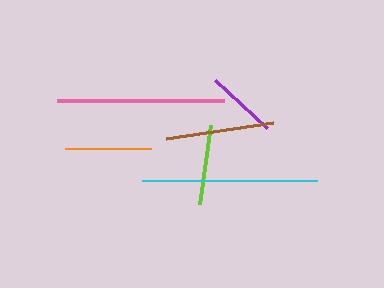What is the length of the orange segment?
The orange segment is approximately 86 pixels long.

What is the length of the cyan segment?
The cyan segment is approximately 175 pixels long.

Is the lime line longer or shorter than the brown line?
The brown line is longer than the lime line.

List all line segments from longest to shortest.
From longest to shortest: cyan, pink, brown, orange, lime, purple.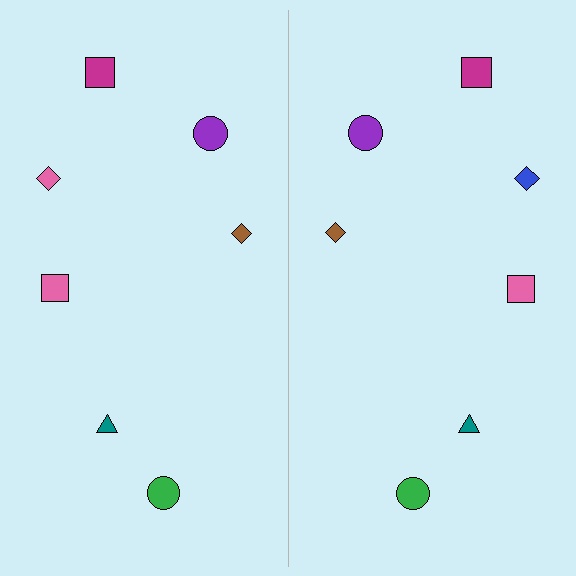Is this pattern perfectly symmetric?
No, the pattern is not perfectly symmetric. The blue diamond on the right side breaks the symmetry — its mirror counterpart is pink.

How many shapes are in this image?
There are 14 shapes in this image.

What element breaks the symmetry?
The blue diamond on the right side breaks the symmetry — its mirror counterpart is pink.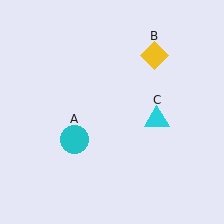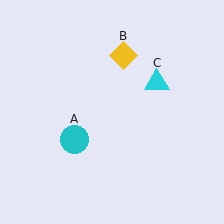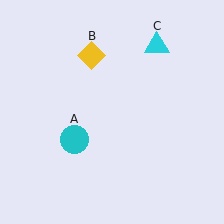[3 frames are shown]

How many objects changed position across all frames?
2 objects changed position: yellow diamond (object B), cyan triangle (object C).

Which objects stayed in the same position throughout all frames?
Cyan circle (object A) remained stationary.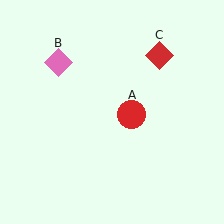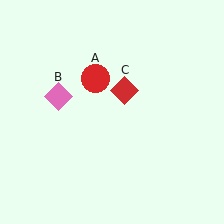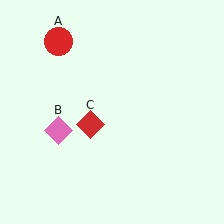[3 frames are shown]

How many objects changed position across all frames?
3 objects changed position: red circle (object A), pink diamond (object B), red diamond (object C).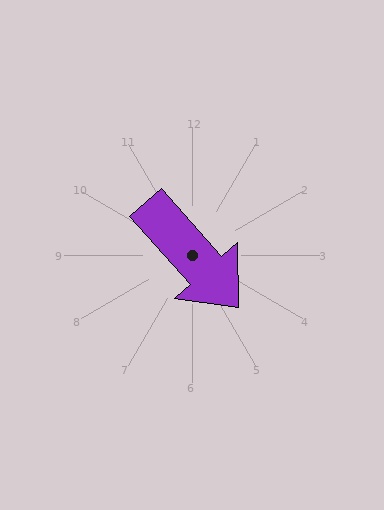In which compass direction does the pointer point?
Southeast.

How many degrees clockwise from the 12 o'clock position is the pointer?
Approximately 138 degrees.